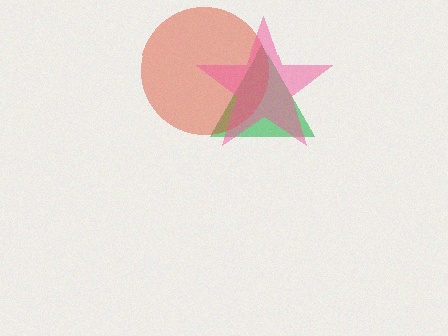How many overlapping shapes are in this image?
There are 3 overlapping shapes in the image.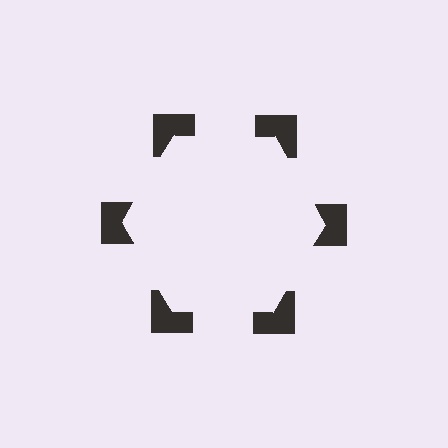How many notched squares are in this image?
There are 6 — one at each vertex of the illusory hexagon.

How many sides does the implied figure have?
6 sides.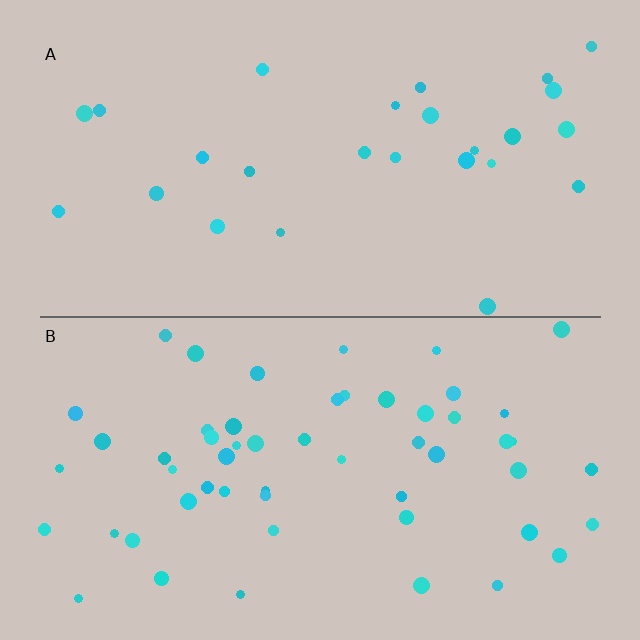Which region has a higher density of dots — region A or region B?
B (the bottom).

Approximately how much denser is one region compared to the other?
Approximately 2.1× — region B over region A.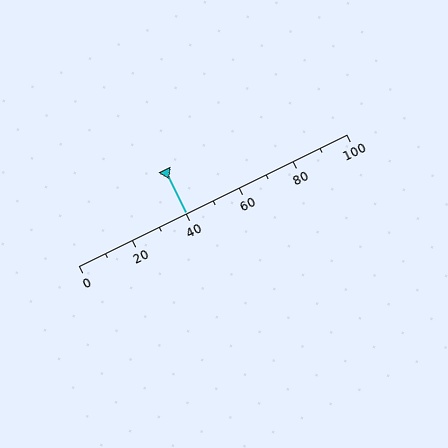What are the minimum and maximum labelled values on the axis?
The axis runs from 0 to 100.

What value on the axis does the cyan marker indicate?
The marker indicates approximately 40.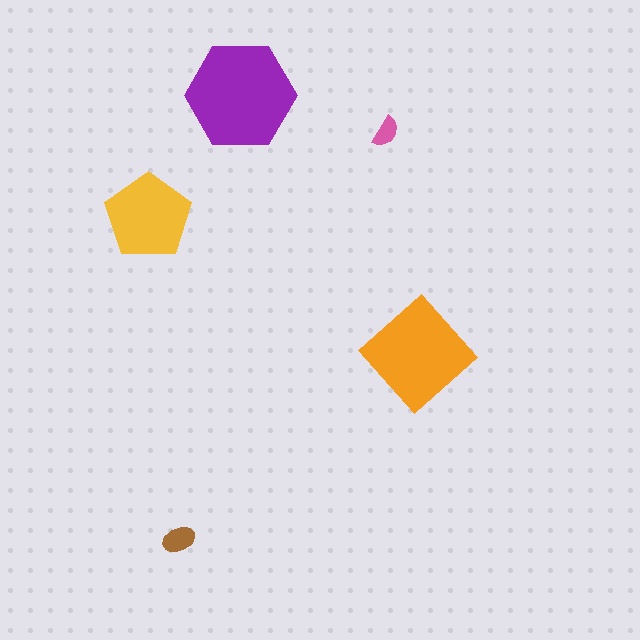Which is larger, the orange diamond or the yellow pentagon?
The orange diamond.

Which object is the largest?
The purple hexagon.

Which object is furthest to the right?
The orange diamond is rightmost.